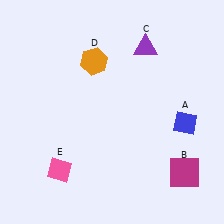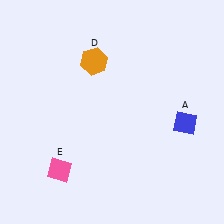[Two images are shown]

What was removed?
The purple triangle (C), the magenta square (B) were removed in Image 2.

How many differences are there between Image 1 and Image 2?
There are 2 differences between the two images.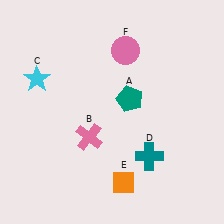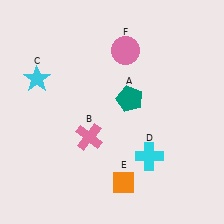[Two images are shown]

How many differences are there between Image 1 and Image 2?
There is 1 difference between the two images.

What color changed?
The cross (D) changed from teal in Image 1 to cyan in Image 2.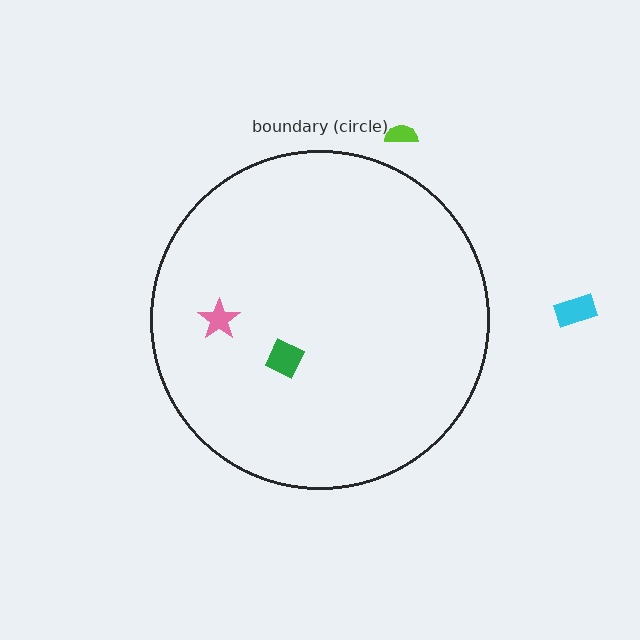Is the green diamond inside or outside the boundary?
Inside.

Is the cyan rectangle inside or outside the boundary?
Outside.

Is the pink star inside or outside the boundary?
Inside.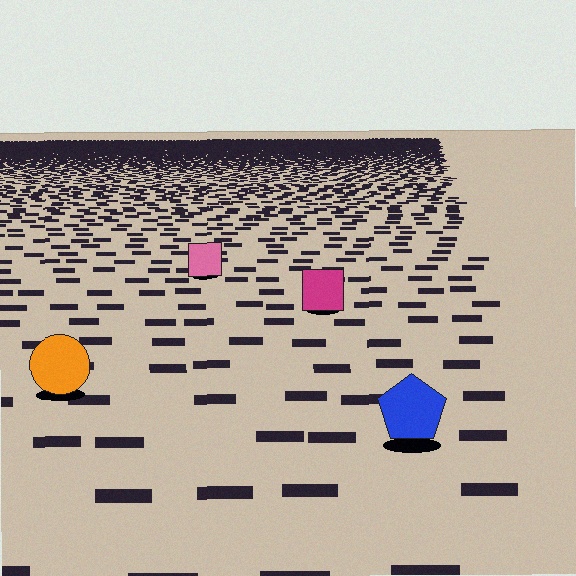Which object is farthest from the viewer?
The pink square is farthest from the viewer. It appears smaller and the ground texture around it is denser.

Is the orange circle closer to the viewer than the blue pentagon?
No. The blue pentagon is closer — you can tell from the texture gradient: the ground texture is coarser near it.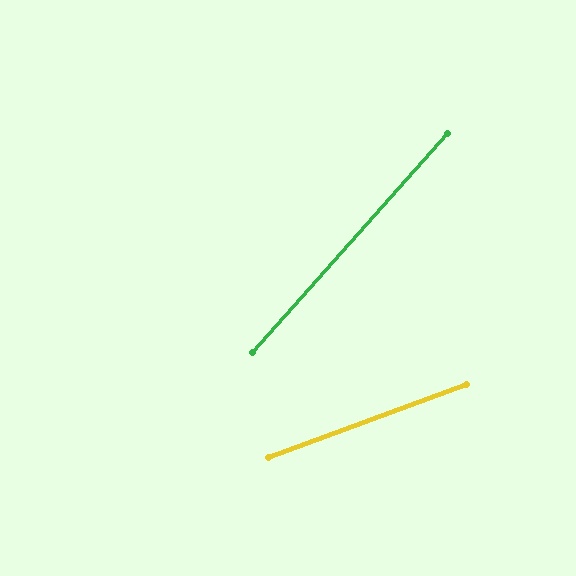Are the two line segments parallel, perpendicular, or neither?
Neither parallel nor perpendicular — they differ by about 28°.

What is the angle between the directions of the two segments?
Approximately 28 degrees.